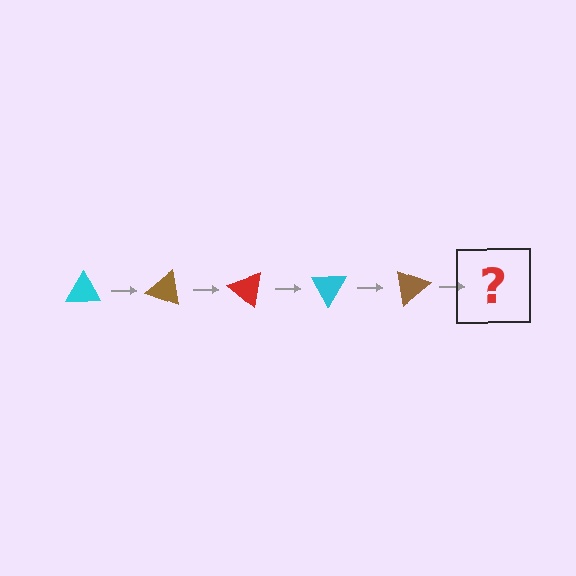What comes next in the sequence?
The next element should be a red triangle, rotated 100 degrees from the start.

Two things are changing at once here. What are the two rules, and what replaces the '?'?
The two rules are that it rotates 20 degrees each step and the color cycles through cyan, brown, and red. The '?' should be a red triangle, rotated 100 degrees from the start.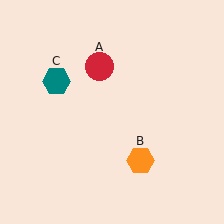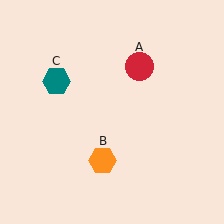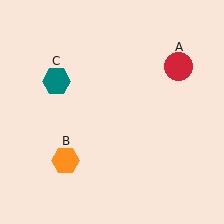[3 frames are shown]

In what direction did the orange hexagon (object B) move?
The orange hexagon (object B) moved left.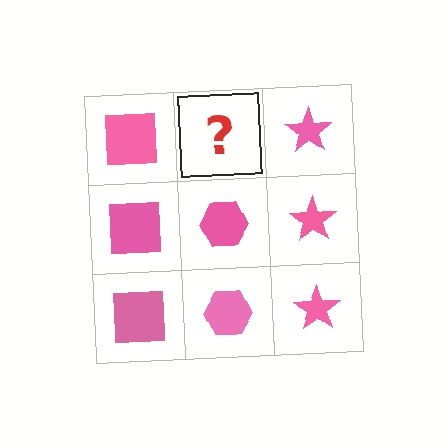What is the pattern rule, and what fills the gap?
The rule is that each column has a consistent shape. The gap should be filled with a pink hexagon.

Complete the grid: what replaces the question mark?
The question mark should be replaced with a pink hexagon.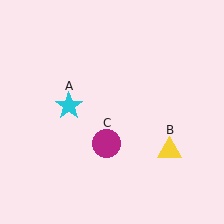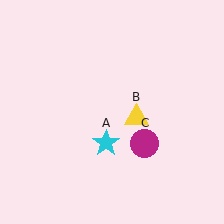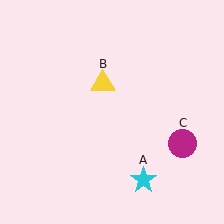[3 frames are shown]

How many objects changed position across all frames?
3 objects changed position: cyan star (object A), yellow triangle (object B), magenta circle (object C).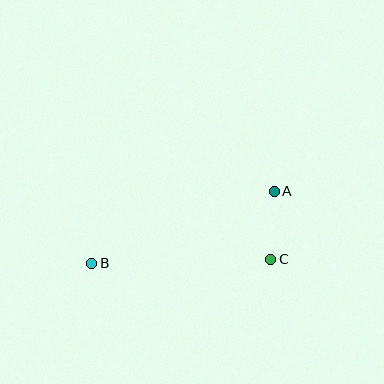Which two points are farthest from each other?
Points A and B are farthest from each other.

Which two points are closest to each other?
Points A and C are closest to each other.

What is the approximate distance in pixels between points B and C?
The distance between B and C is approximately 179 pixels.